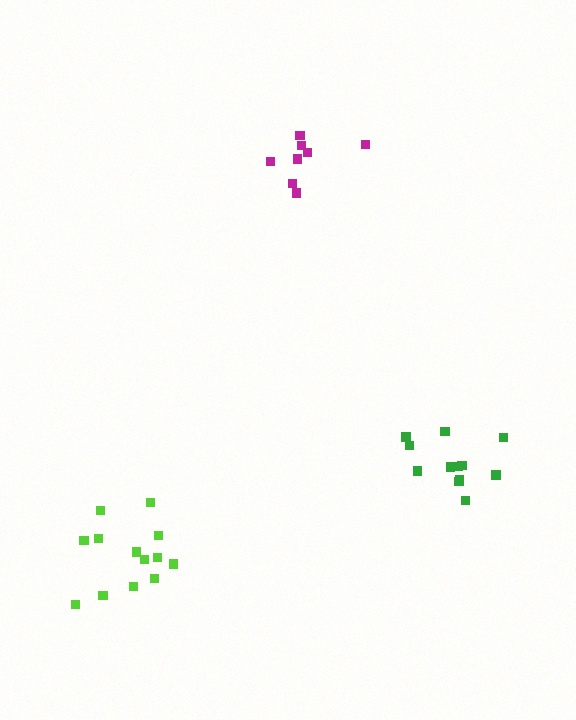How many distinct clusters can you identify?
There are 3 distinct clusters.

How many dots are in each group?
Group 1: 12 dots, Group 2: 8 dots, Group 3: 13 dots (33 total).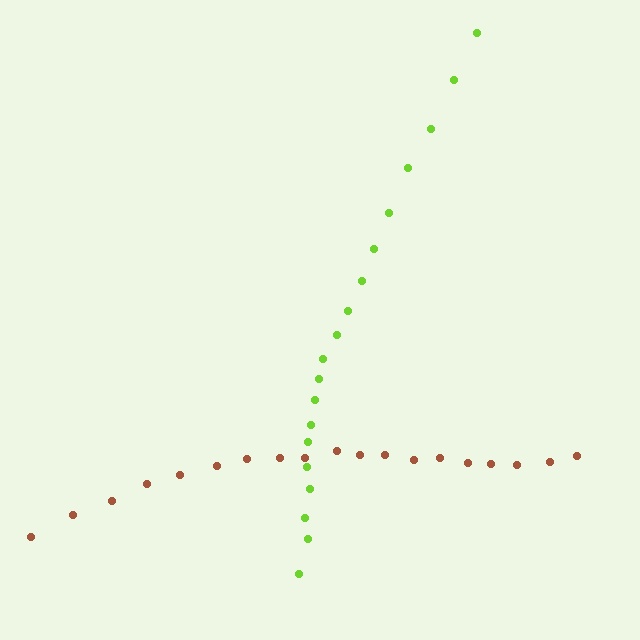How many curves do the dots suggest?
There are 2 distinct paths.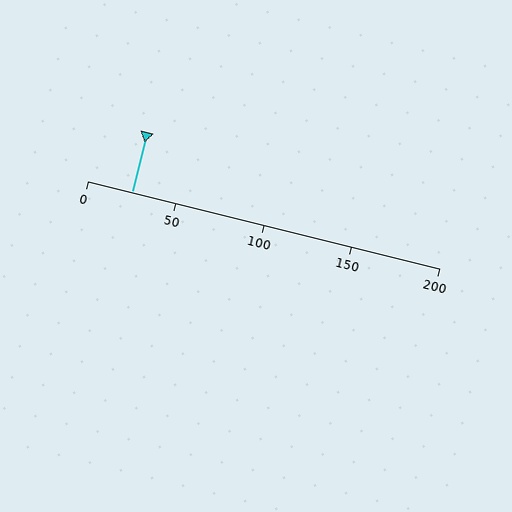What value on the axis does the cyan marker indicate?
The marker indicates approximately 25.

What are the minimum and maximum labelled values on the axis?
The axis runs from 0 to 200.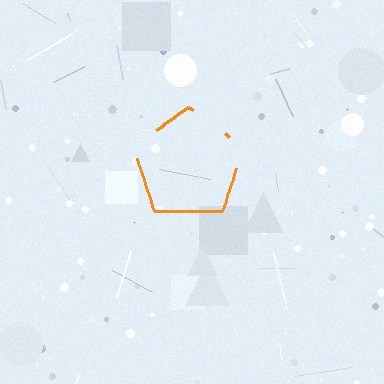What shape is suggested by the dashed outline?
The dashed outline suggests a pentagon.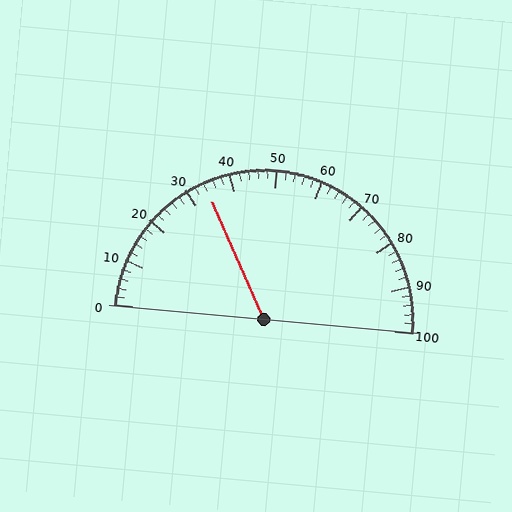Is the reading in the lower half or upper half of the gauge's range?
The reading is in the lower half of the range (0 to 100).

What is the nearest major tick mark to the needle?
The nearest major tick mark is 30.